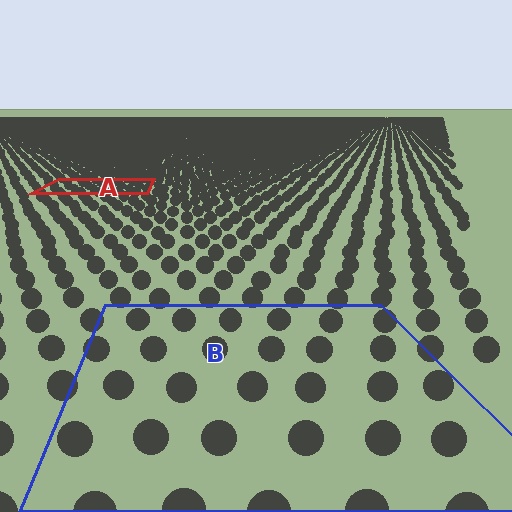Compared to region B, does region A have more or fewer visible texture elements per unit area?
Region A has more texture elements per unit area — they are packed more densely because it is farther away.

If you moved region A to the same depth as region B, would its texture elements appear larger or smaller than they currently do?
They would appear larger. At a closer depth, the same texture elements are projected at a bigger on-screen size.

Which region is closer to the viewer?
Region B is closer. The texture elements there are larger and more spread out.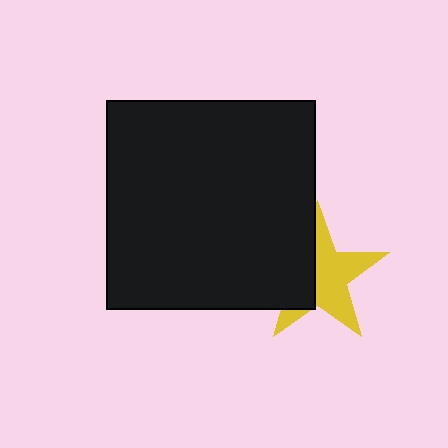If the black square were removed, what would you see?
You would see the complete yellow star.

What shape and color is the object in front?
The object in front is a black square.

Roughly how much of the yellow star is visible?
About half of it is visible (roughly 59%).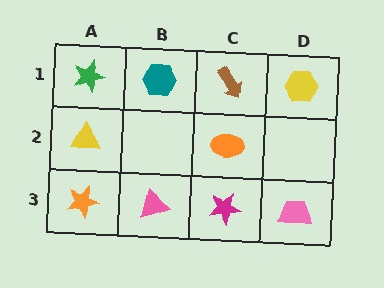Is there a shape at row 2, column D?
No, that cell is empty.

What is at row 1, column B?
A teal hexagon.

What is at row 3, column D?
A pink trapezoid.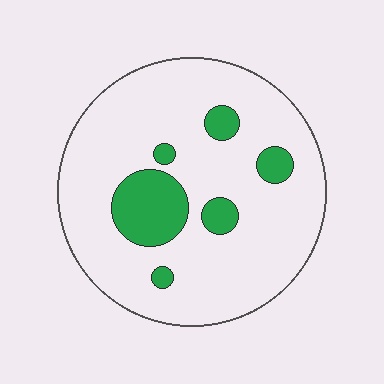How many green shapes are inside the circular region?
6.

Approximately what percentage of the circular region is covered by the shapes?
Approximately 15%.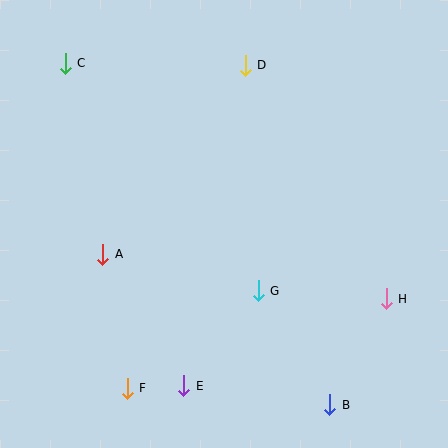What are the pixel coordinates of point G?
Point G is at (258, 291).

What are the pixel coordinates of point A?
Point A is at (103, 254).